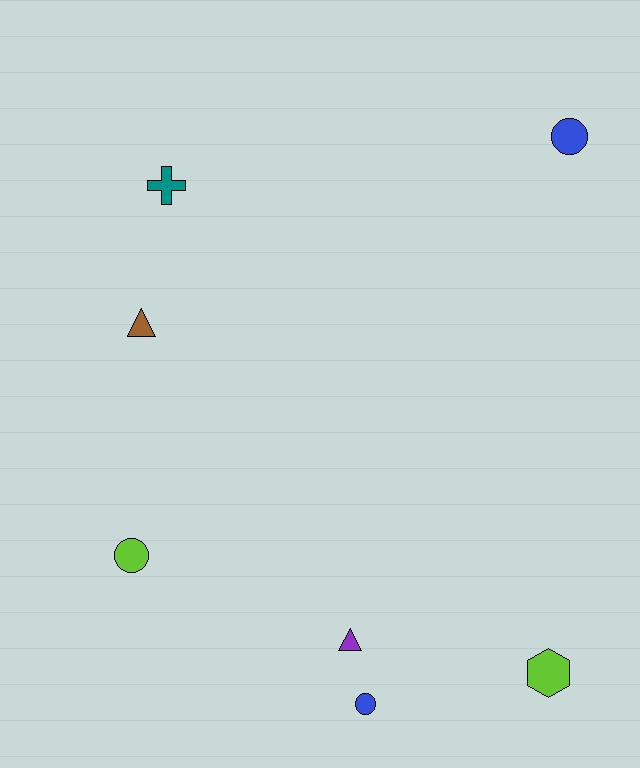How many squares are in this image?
There are no squares.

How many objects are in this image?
There are 7 objects.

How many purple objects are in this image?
There is 1 purple object.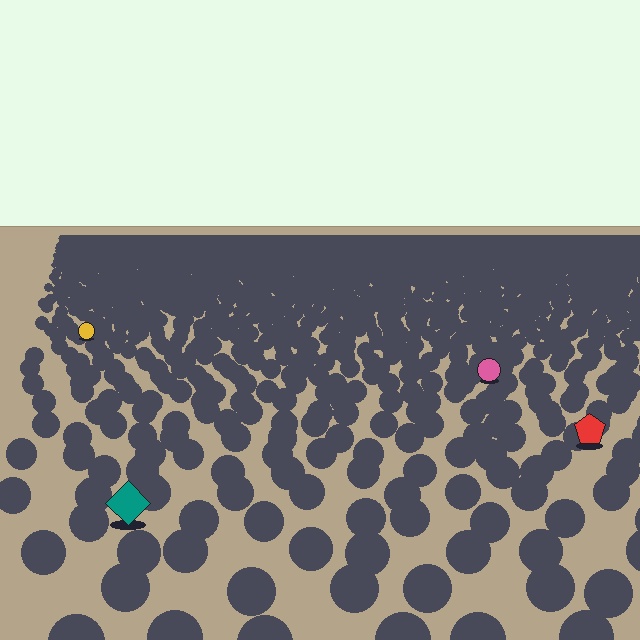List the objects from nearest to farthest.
From nearest to farthest: the teal diamond, the red pentagon, the pink circle, the yellow circle.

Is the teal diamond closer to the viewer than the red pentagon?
Yes. The teal diamond is closer — you can tell from the texture gradient: the ground texture is coarser near it.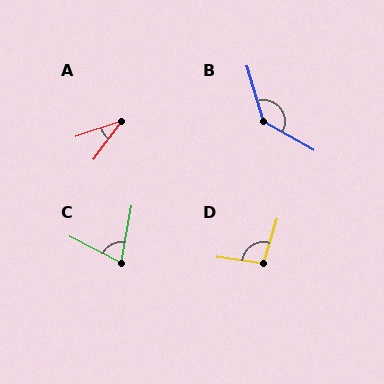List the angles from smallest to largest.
A (35°), C (73°), D (99°), B (136°).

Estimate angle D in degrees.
Approximately 99 degrees.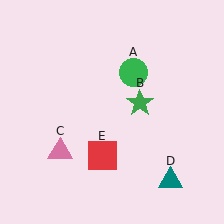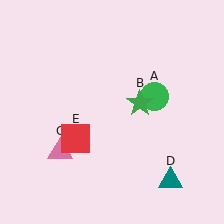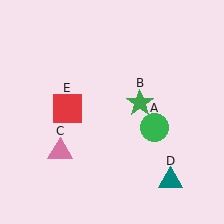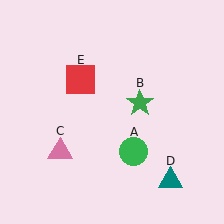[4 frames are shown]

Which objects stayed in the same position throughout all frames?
Green star (object B) and pink triangle (object C) and teal triangle (object D) remained stationary.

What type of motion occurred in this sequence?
The green circle (object A), red square (object E) rotated clockwise around the center of the scene.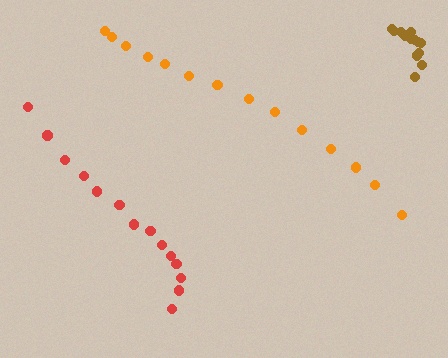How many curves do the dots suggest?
There are 3 distinct paths.